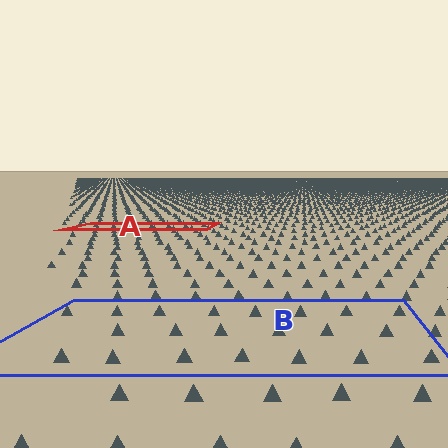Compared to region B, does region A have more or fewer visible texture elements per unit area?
Region A has more texture elements per unit area — they are packed more densely because it is farther away.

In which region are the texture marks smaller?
The texture marks are smaller in region A, because it is farther away.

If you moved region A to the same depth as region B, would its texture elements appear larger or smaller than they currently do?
They would appear larger. At a closer depth, the same texture elements are projected at a bigger on-screen size.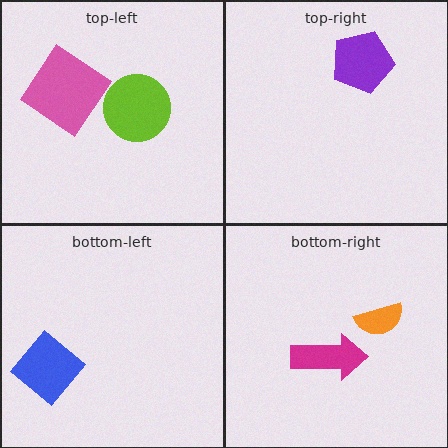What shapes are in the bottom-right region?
The orange semicircle, the magenta arrow.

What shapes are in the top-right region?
The purple pentagon.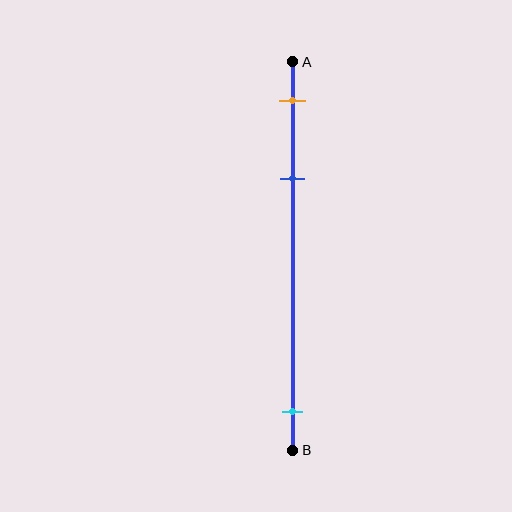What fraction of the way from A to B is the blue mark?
The blue mark is approximately 30% (0.3) of the way from A to B.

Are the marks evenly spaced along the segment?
No, the marks are not evenly spaced.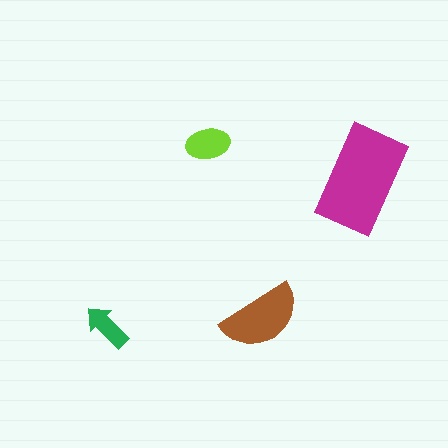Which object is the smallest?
The green arrow.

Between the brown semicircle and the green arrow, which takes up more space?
The brown semicircle.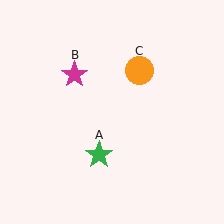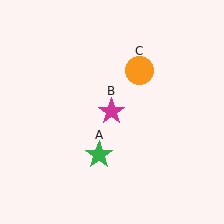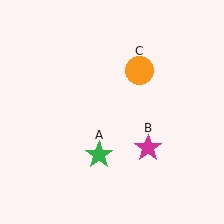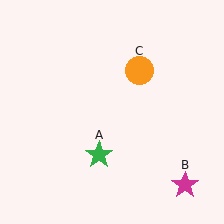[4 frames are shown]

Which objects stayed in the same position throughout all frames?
Green star (object A) and orange circle (object C) remained stationary.